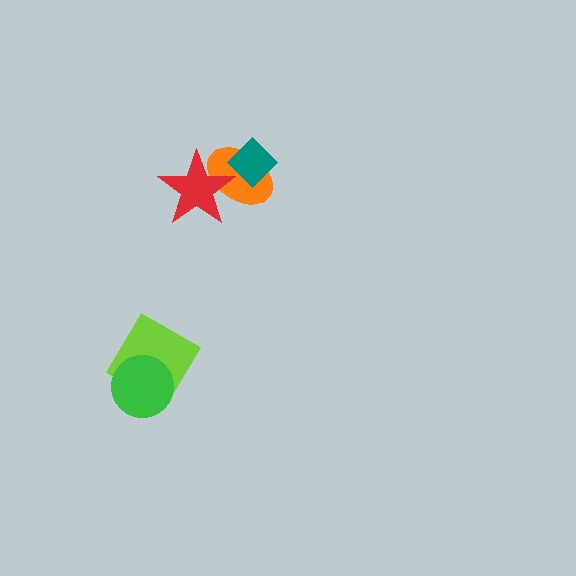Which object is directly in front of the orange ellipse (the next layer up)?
The teal diamond is directly in front of the orange ellipse.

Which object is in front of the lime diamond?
The green circle is in front of the lime diamond.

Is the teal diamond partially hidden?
No, no other shape covers it.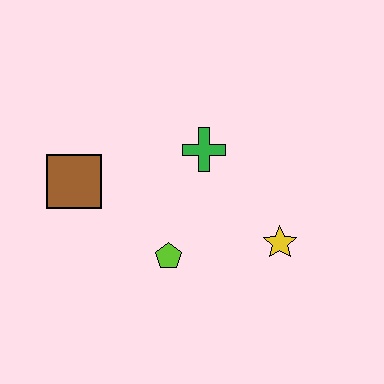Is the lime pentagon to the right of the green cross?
No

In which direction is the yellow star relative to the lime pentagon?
The yellow star is to the right of the lime pentagon.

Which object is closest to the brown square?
The lime pentagon is closest to the brown square.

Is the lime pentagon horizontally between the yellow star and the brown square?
Yes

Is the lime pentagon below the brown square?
Yes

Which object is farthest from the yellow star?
The brown square is farthest from the yellow star.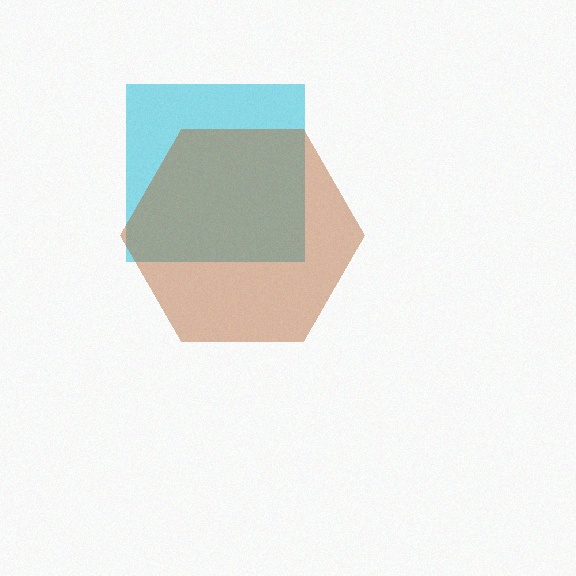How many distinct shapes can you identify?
There are 2 distinct shapes: a cyan square, a brown hexagon.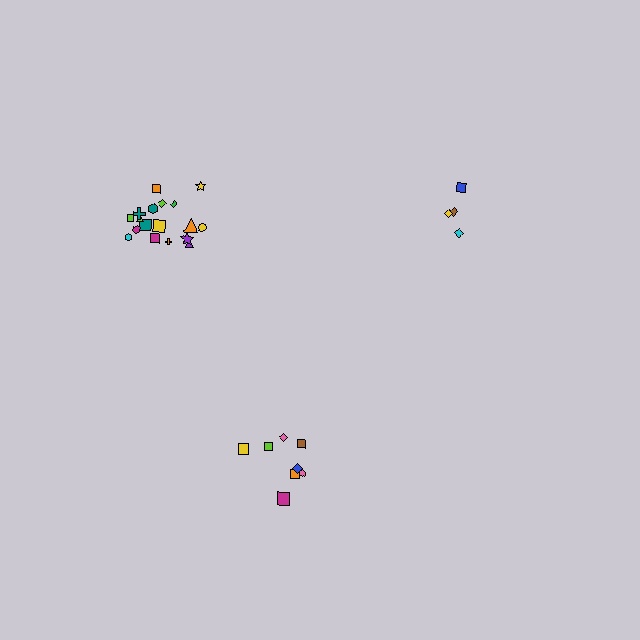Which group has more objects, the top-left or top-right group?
The top-left group.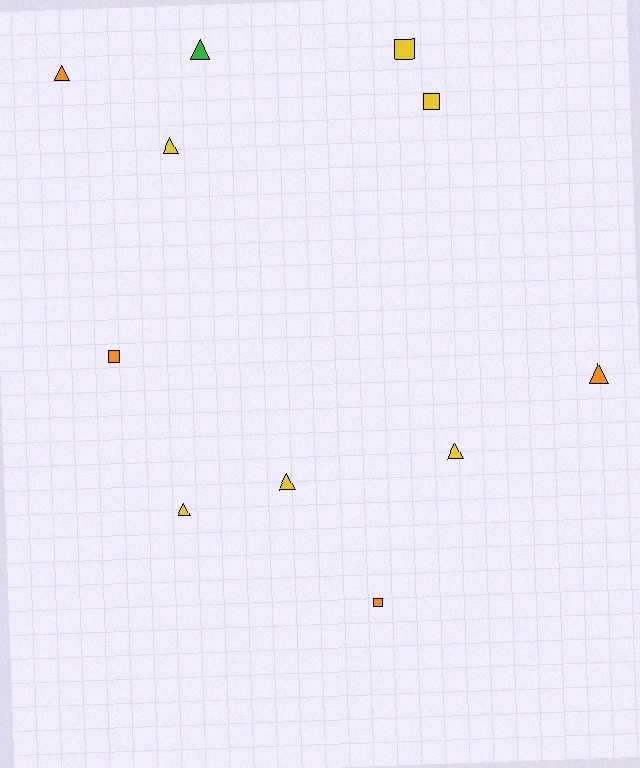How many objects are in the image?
There are 11 objects.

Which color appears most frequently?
Yellow, with 6 objects.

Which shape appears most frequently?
Triangle, with 7 objects.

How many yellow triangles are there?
There are 4 yellow triangles.